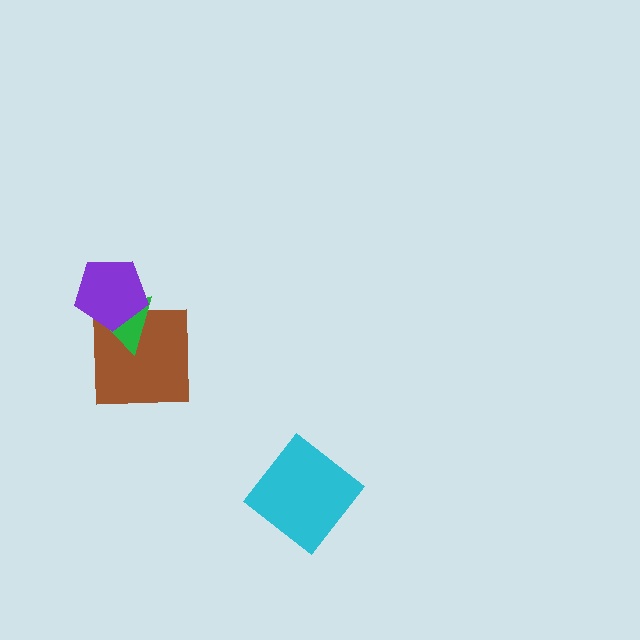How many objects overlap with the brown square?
2 objects overlap with the brown square.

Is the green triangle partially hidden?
Yes, it is partially covered by another shape.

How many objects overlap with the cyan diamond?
0 objects overlap with the cyan diamond.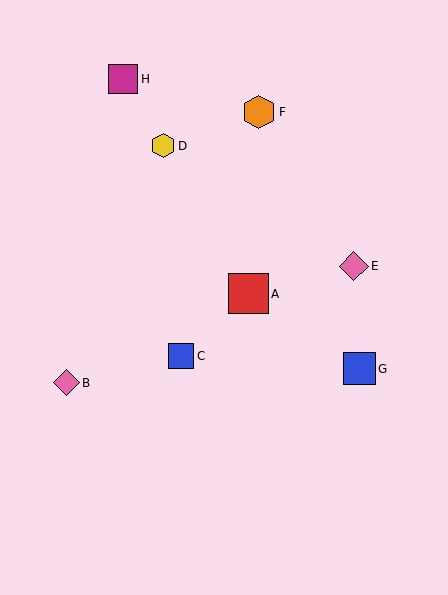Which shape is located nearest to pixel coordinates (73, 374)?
The pink diamond (labeled B) at (67, 383) is nearest to that location.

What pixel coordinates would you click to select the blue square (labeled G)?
Click at (359, 369) to select the blue square G.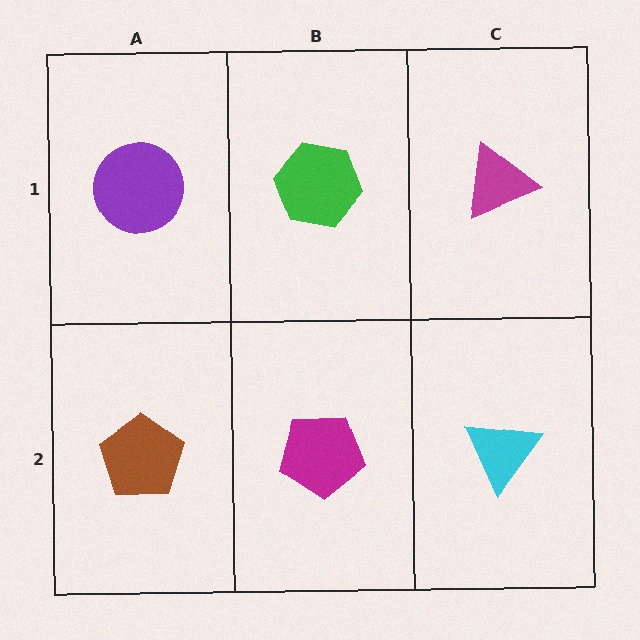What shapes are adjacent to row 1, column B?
A magenta pentagon (row 2, column B), a purple circle (row 1, column A), a magenta triangle (row 1, column C).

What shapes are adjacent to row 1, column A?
A brown pentagon (row 2, column A), a green hexagon (row 1, column B).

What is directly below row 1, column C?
A cyan triangle.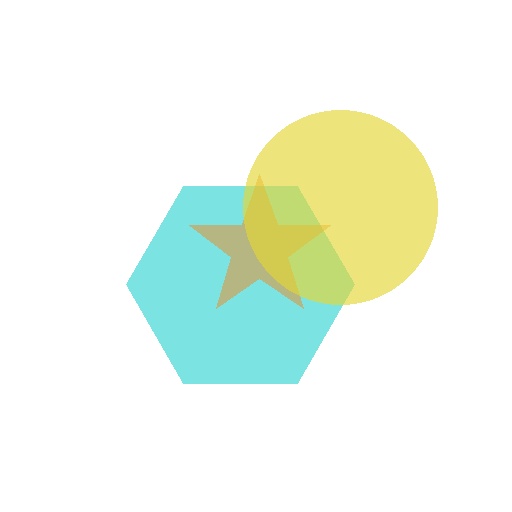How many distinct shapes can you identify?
There are 3 distinct shapes: a cyan hexagon, an orange star, a yellow circle.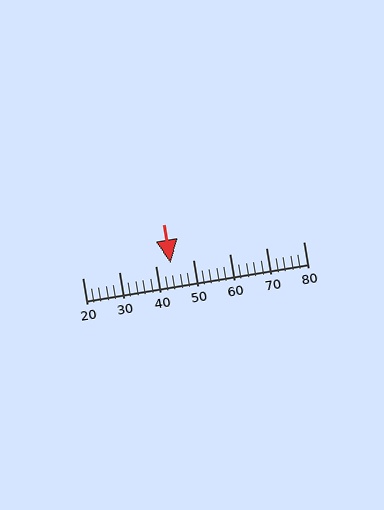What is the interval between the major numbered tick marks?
The major tick marks are spaced 10 units apart.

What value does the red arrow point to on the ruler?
The red arrow points to approximately 44.